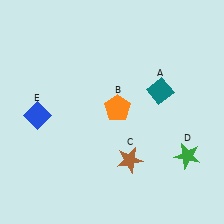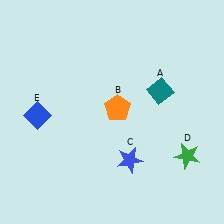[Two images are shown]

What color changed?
The star (C) changed from brown in Image 1 to blue in Image 2.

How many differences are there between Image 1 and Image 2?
There is 1 difference between the two images.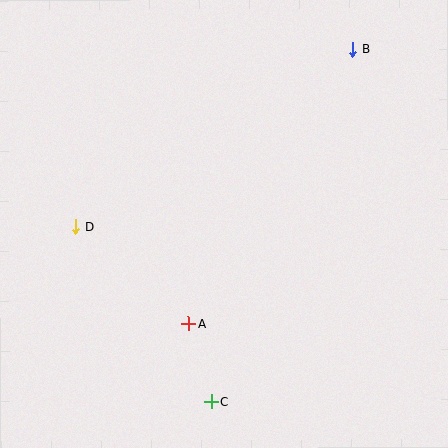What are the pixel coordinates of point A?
Point A is at (188, 324).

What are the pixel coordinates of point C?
Point C is at (211, 402).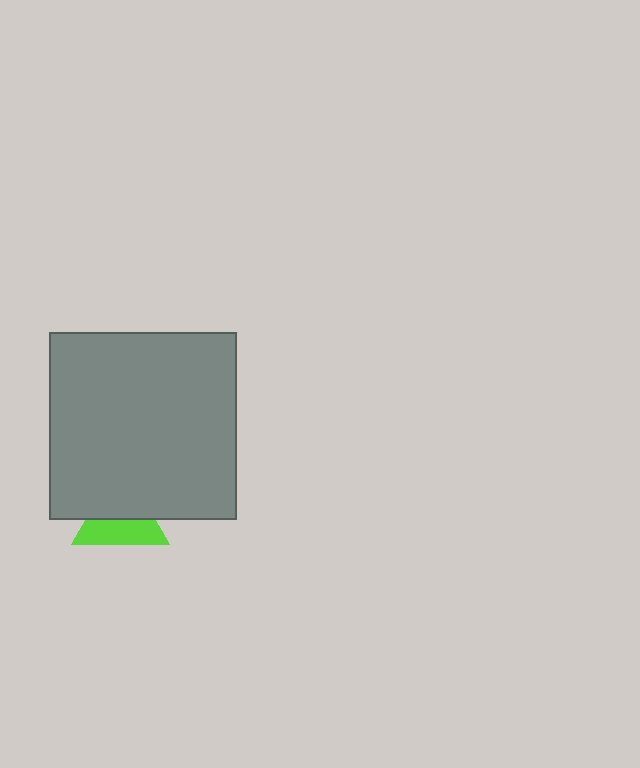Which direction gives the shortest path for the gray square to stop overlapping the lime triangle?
Moving up gives the shortest separation.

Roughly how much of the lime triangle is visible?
About half of it is visible (roughly 51%).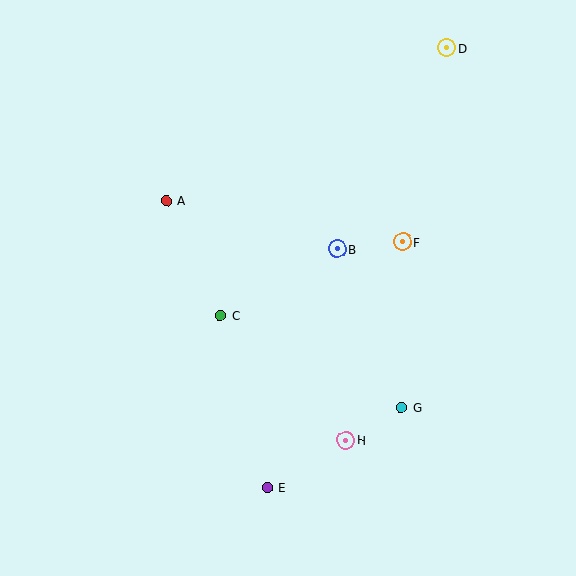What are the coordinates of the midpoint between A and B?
The midpoint between A and B is at (252, 225).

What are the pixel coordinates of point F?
Point F is at (402, 242).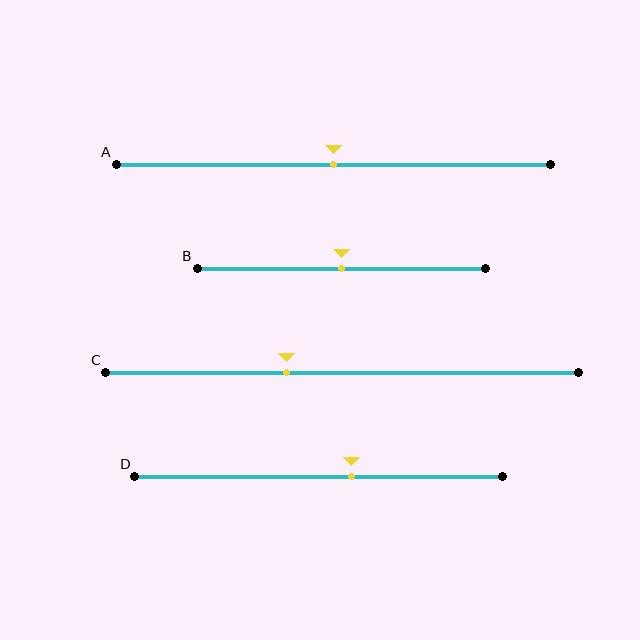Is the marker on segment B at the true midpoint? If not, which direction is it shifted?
Yes, the marker on segment B is at the true midpoint.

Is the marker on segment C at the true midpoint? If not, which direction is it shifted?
No, the marker on segment C is shifted to the left by about 12% of the segment length.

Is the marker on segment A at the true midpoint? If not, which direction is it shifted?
Yes, the marker on segment A is at the true midpoint.